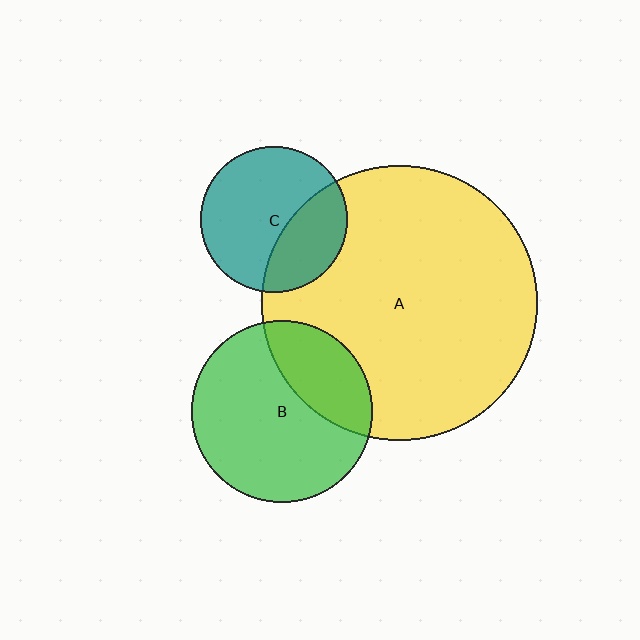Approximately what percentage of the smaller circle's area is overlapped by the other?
Approximately 30%.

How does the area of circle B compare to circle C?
Approximately 1.5 times.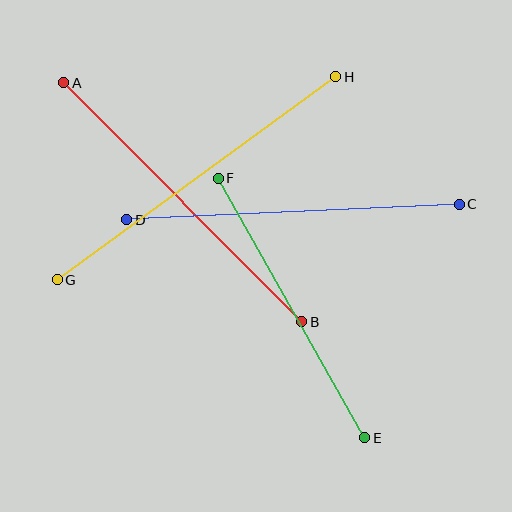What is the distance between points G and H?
The distance is approximately 344 pixels.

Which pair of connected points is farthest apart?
Points G and H are farthest apart.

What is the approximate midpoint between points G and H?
The midpoint is at approximately (197, 178) pixels.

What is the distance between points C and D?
The distance is approximately 333 pixels.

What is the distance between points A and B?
The distance is approximately 338 pixels.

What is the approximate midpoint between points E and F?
The midpoint is at approximately (292, 308) pixels.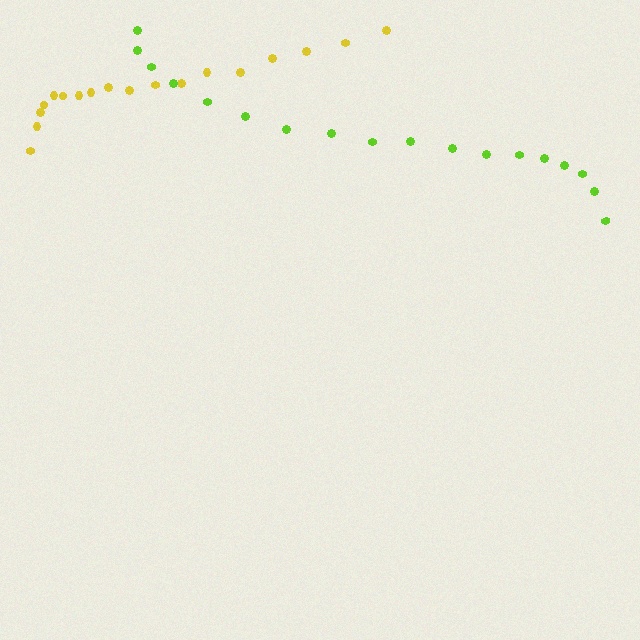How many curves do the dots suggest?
There are 2 distinct paths.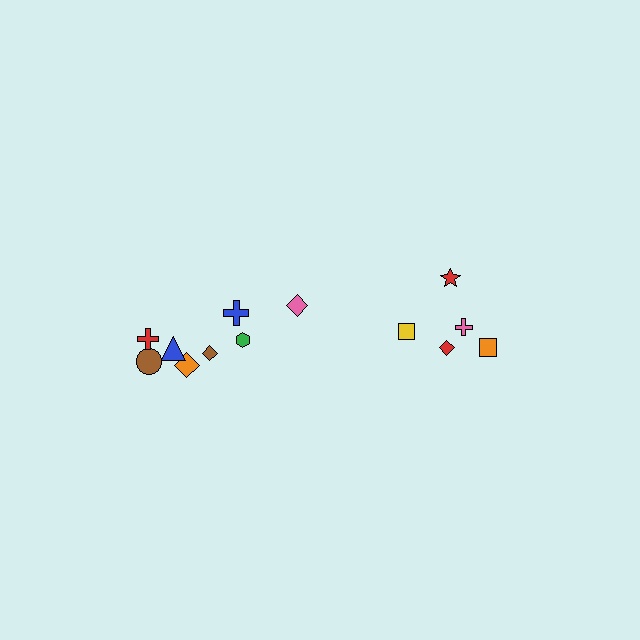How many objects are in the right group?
There are 5 objects.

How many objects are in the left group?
There are 8 objects.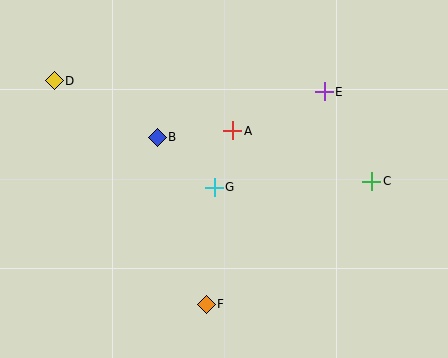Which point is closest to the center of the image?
Point G at (214, 187) is closest to the center.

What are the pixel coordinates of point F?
Point F is at (206, 304).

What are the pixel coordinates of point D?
Point D is at (54, 81).